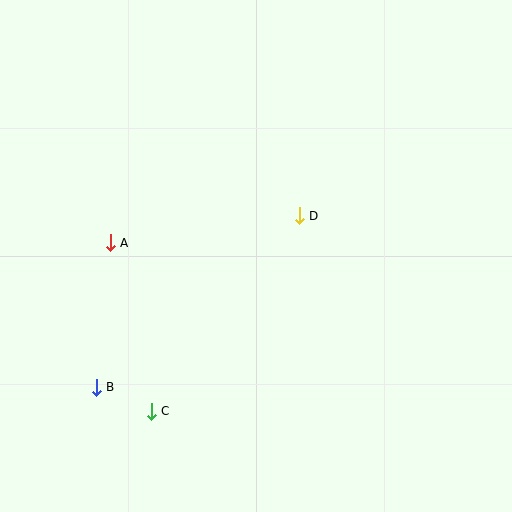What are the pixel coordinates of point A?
Point A is at (110, 243).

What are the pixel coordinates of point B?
Point B is at (96, 387).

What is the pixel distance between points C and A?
The distance between C and A is 174 pixels.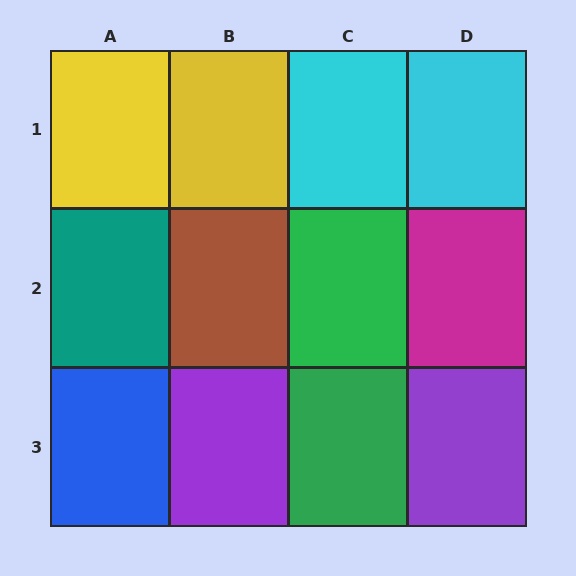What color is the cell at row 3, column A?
Blue.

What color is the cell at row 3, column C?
Green.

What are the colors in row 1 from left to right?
Yellow, yellow, cyan, cyan.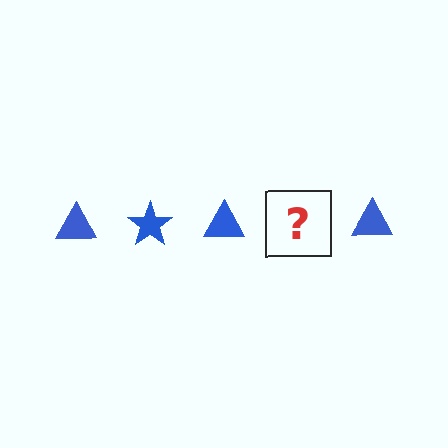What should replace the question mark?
The question mark should be replaced with a blue star.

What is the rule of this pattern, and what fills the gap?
The rule is that the pattern cycles through triangle, star shapes in blue. The gap should be filled with a blue star.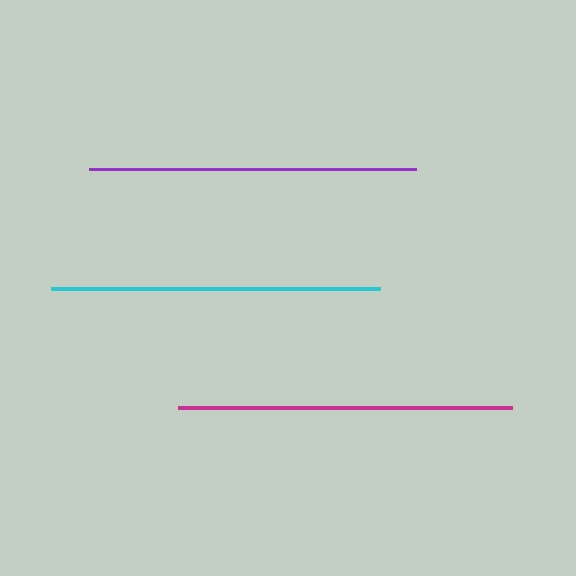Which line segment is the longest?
The magenta line is the longest at approximately 334 pixels.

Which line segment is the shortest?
The purple line is the shortest at approximately 327 pixels.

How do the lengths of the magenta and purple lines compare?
The magenta and purple lines are approximately the same length.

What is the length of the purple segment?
The purple segment is approximately 327 pixels long.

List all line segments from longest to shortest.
From longest to shortest: magenta, cyan, purple.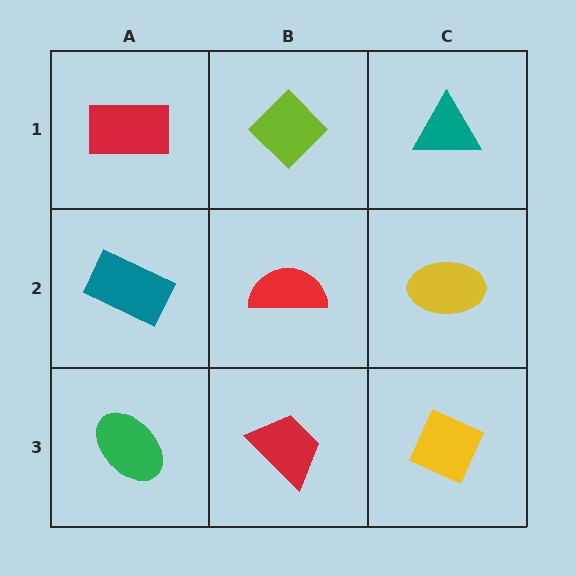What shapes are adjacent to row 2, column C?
A teal triangle (row 1, column C), a yellow diamond (row 3, column C), a red semicircle (row 2, column B).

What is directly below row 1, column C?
A yellow ellipse.